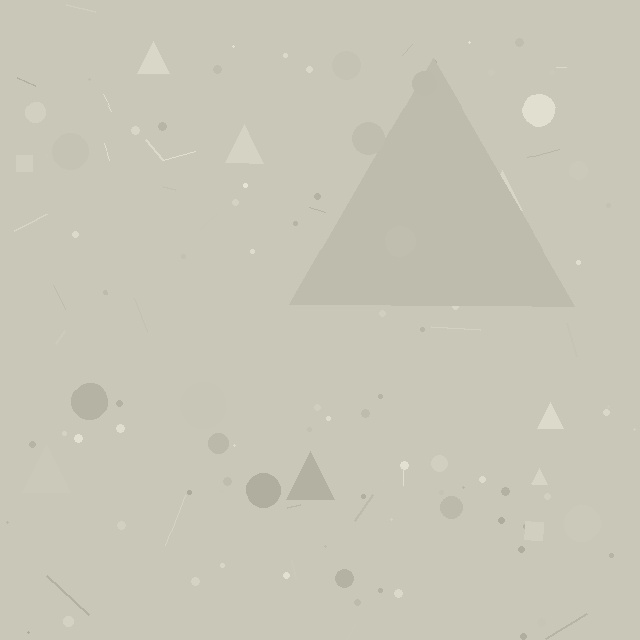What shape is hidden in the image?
A triangle is hidden in the image.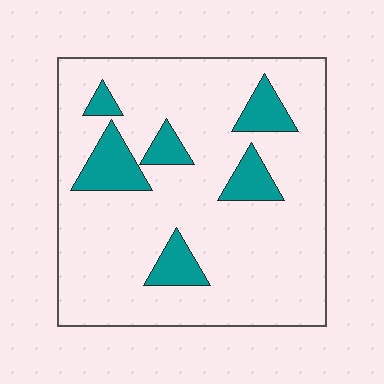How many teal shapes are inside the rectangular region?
6.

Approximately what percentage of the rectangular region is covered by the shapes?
Approximately 15%.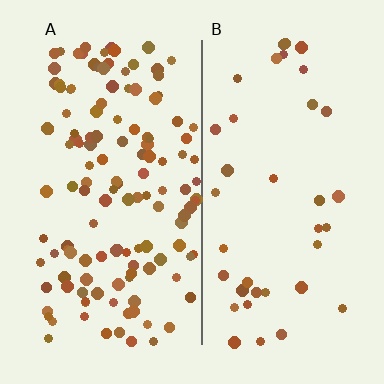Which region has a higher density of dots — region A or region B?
A (the left).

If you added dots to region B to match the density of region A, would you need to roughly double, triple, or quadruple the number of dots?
Approximately triple.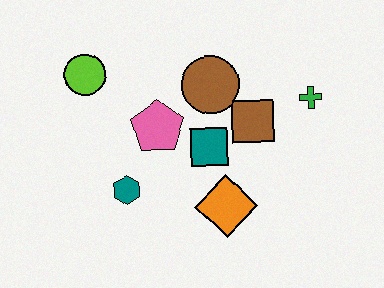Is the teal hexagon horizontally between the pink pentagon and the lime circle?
Yes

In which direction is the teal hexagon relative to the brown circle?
The teal hexagon is below the brown circle.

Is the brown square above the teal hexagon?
Yes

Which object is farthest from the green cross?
The lime circle is farthest from the green cross.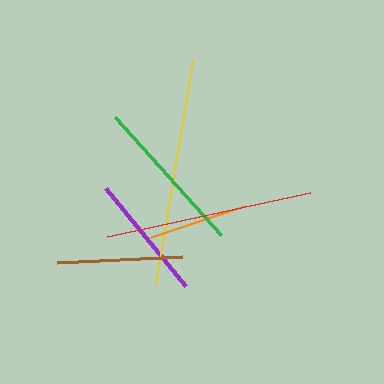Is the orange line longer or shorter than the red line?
The red line is longer than the orange line.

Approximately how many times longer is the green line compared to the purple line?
The green line is approximately 1.3 times the length of the purple line.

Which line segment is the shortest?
The orange line is the shortest at approximately 98 pixels.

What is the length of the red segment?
The red segment is approximately 208 pixels long.